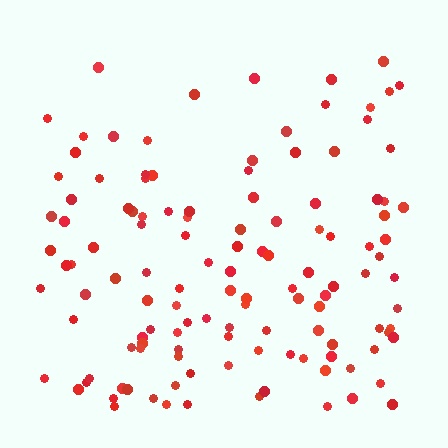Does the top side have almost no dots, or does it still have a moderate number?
Still a moderate number, just noticeably fewer than the bottom.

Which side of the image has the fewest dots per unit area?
The top.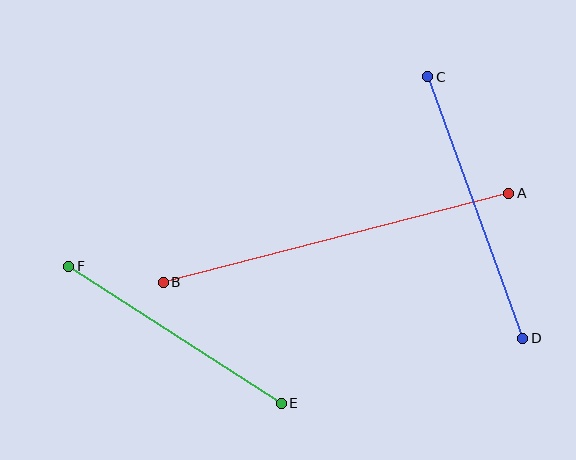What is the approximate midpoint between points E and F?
The midpoint is at approximately (175, 335) pixels.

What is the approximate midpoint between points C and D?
The midpoint is at approximately (475, 207) pixels.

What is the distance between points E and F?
The distance is approximately 253 pixels.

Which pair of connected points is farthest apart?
Points A and B are farthest apart.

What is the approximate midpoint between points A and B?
The midpoint is at approximately (336, 238) pixels.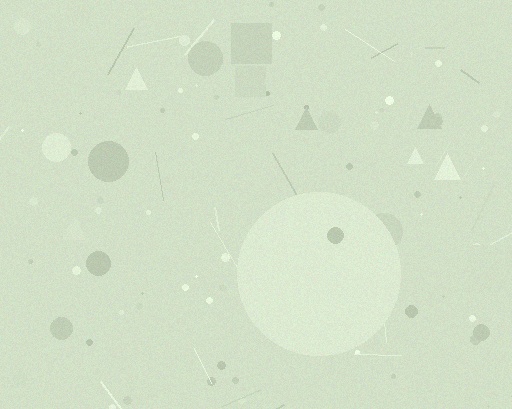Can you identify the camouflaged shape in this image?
The camouflaged shape is a circle.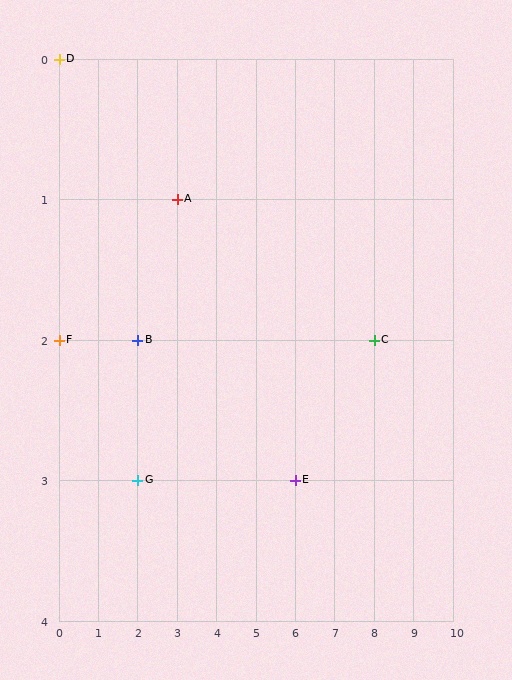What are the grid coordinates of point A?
Point A is at grid coordinates (3, 1).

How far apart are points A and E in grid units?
Points A and E are 3 columns and 2 rows apart (about 3.6 grid units diagonally).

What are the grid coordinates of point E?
Point E is at grid coordinates (6, 3).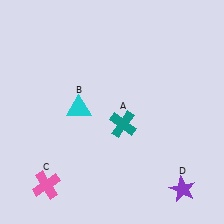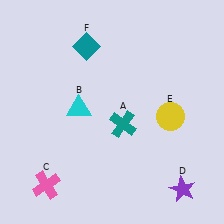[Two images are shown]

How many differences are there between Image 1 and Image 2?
There are 2 differences between the two images.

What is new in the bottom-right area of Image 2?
A yellow circle (E) was added in the bottom-right area of Image 2.